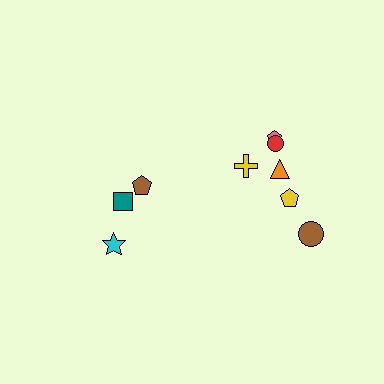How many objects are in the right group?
There are 6 objects.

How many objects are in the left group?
There are 3 objects.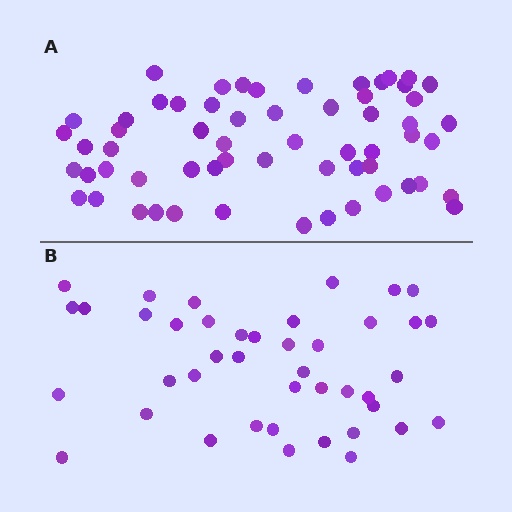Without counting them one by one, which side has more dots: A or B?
Region A (the top region) has more dots.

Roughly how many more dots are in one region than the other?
Region A has approximately 20 more dots than region B.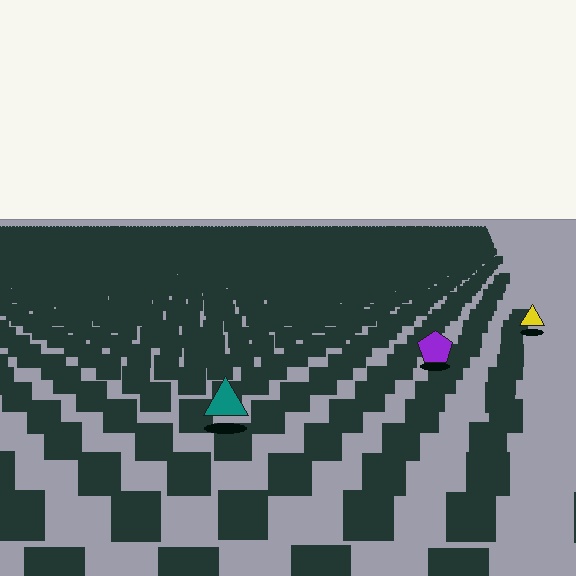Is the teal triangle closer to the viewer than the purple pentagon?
Yes. The teal triangle is closer — you can tell from the texture gradient: the ground texture is coarser near it.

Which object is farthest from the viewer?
The yellow triangle is farthest from the viewer. It appears smaller and the ground texture around it is denser.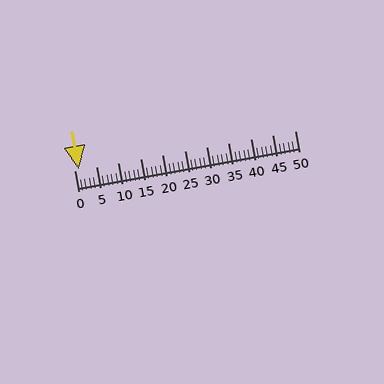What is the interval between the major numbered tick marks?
The major tick marks are spaced 5 units apart.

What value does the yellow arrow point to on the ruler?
The yellow arrow points to approximately 1.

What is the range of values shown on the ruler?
The ruler shows values from 0 to 50.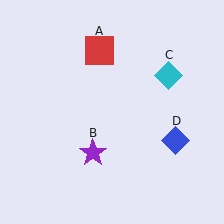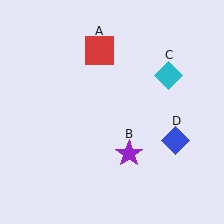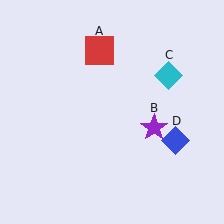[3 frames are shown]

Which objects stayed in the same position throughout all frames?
Red square (object A) and cyan diamond (object C) and blue diamond (object D) remained stationary.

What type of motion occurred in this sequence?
The purple star (object B) rotated counterclockwise around the center of the scene.